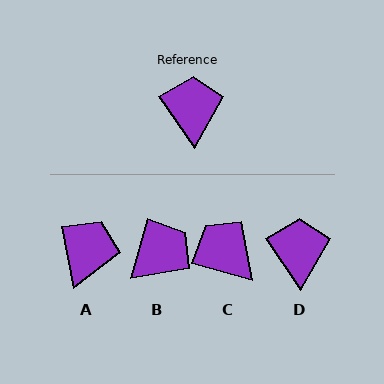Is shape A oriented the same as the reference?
No, it is off by about 24 degrees.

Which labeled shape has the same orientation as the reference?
D.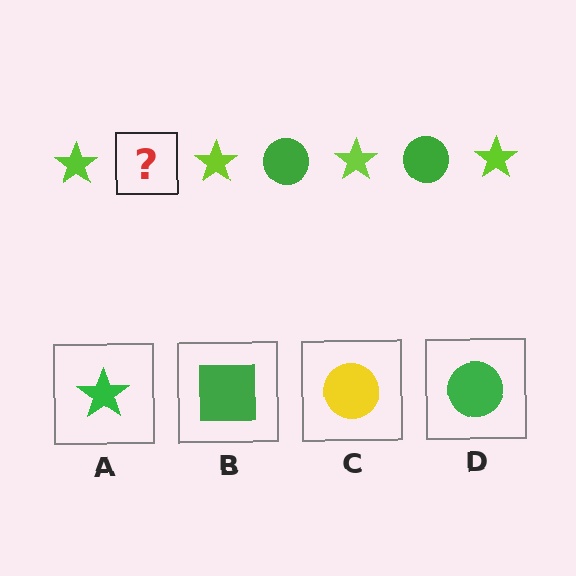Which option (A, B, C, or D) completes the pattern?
D.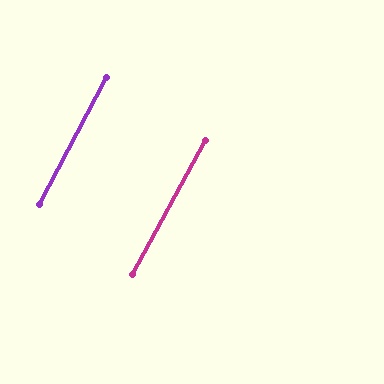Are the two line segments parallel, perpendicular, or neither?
Parallel — their directions differ by only 0.6°.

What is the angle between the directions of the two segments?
Approximately 1 degree.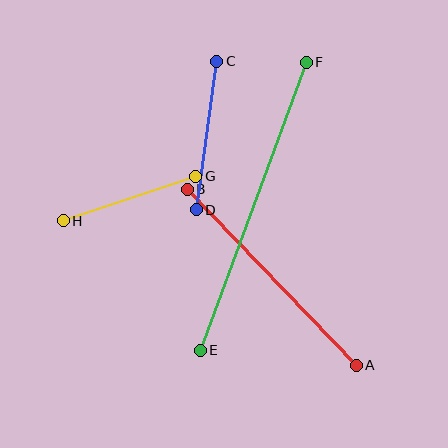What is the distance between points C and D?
The distance is approximately 150 pixels.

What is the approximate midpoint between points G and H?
The midpoint is at approximately (130, 198) pixels.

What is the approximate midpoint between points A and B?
The midpoint is at approximately (272, 277) pixels.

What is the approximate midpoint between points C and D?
The midpoint is at approximately (206, 136) pixels.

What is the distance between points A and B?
The distance is approximately 244 pixels.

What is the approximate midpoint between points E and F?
The midpoint is at approximately (253, 206) pixels.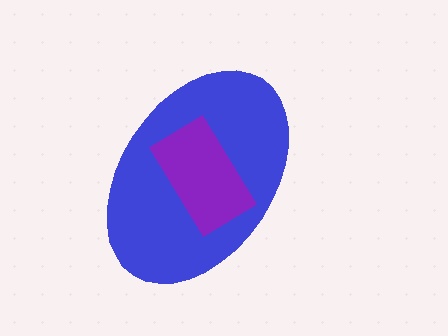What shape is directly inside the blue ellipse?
The purple rectangle.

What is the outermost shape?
The blue ellipse.